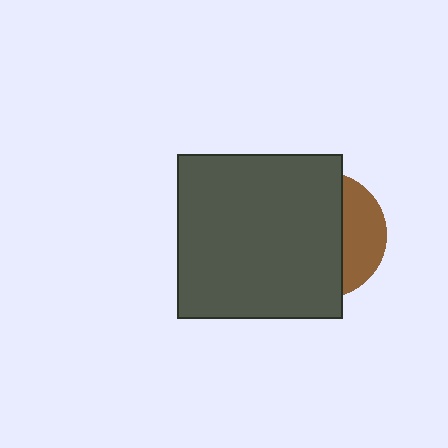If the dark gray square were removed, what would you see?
You would see the complete brown circle.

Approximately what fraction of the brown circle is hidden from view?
Roughly 69% of the brown circle is hidden behind the dark gray square.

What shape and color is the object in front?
The object in front is a dark gray square.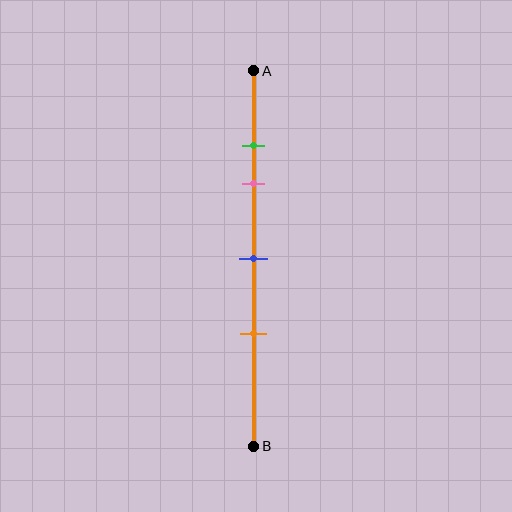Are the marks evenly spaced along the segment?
No, the marks are not evenly spaced.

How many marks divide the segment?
There are 4 marks dividing the segment.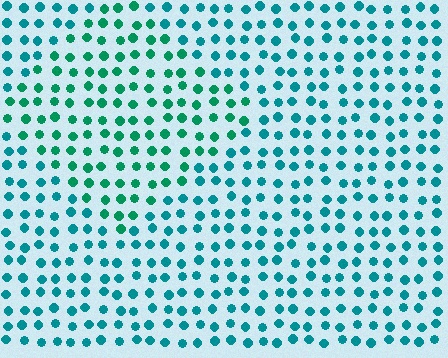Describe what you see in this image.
The image is filled with small teal elements in a uniform arrangement. A diamond-shaped region is visible where the elements are tinted to a slightly different hue, forming a subtle color boundary.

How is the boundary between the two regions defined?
The boundary is defined purely by a slight shift in hue (about 26 degrees). Spacing, size, and orientation are identical on both sides.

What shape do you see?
I see a diamond.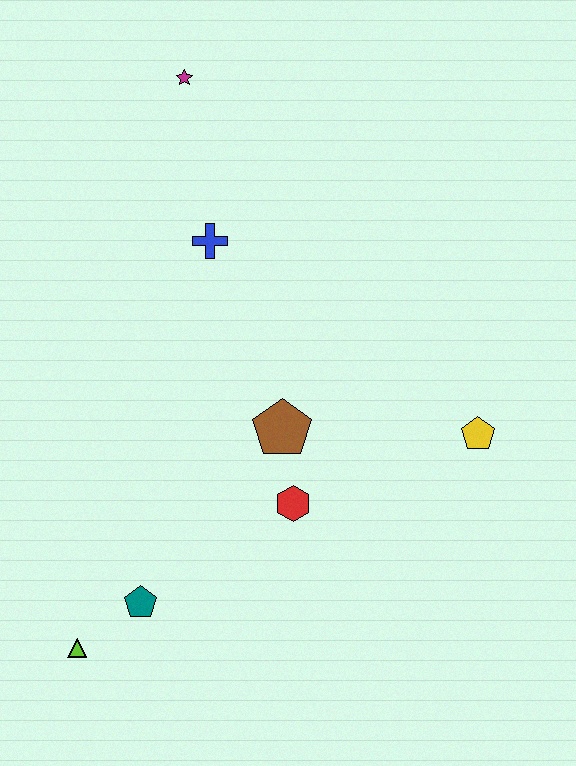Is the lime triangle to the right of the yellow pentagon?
No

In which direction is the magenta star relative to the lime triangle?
The magenta star is above the lime triangle.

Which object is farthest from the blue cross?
The lime triangle is farthest from the blue cross.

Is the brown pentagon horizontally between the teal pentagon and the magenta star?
No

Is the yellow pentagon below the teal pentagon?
No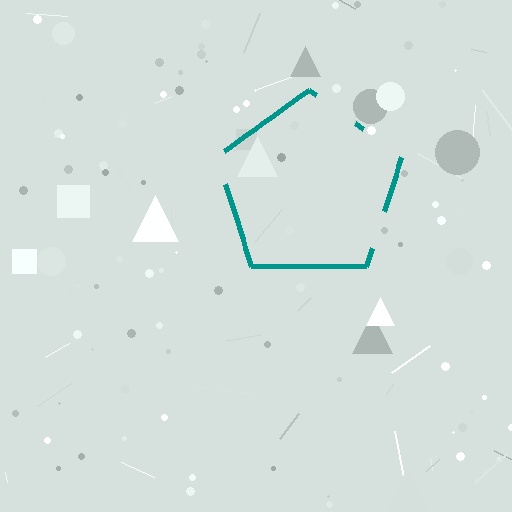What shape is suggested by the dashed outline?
The dashed outline suggests a pentagon.